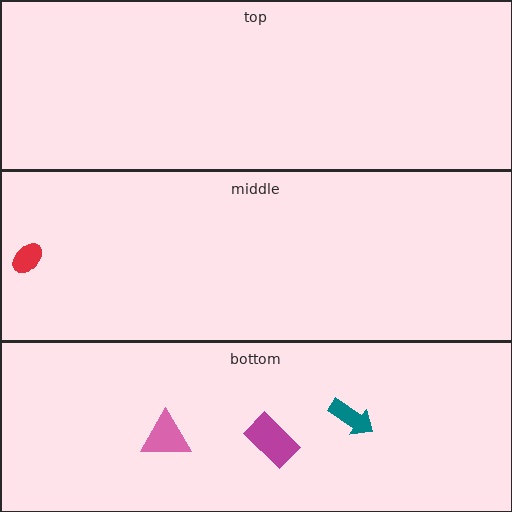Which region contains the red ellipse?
The middle region.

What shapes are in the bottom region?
The magenta rectangle, the pink triangle, the teal arrow.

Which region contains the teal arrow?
The bottom region.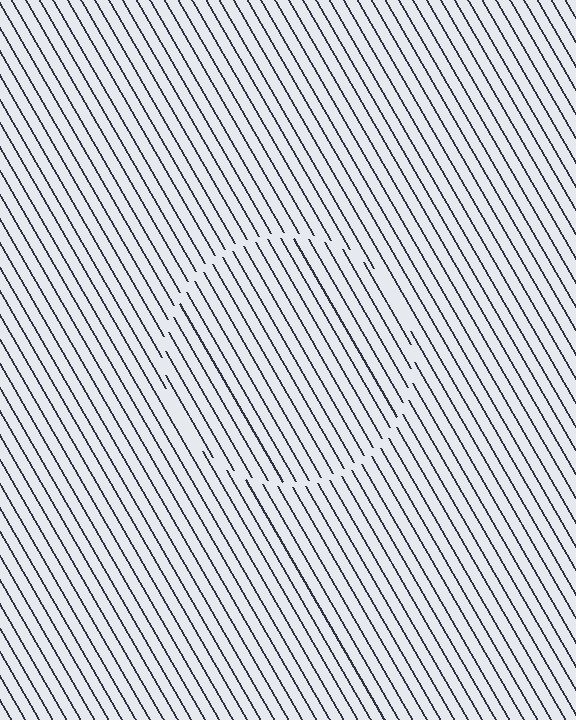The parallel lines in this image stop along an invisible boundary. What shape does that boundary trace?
An illusory circle. The interior of the shape contains the same grating, shifted by half a period — the contour is defined by the phase discontinuity where line-ends from the inner and outer gratings abut.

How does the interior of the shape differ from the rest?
The interior of the shape contains the same grating, shifted by half a period — the contour is defined by the phase discontinuity where line-ends from the inner and outer gratings abut.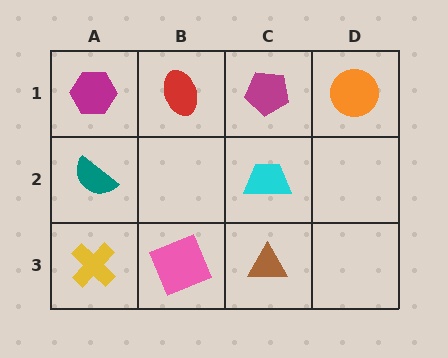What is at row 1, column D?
An orange circle.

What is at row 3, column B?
A pink square.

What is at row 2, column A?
A teal semicircle.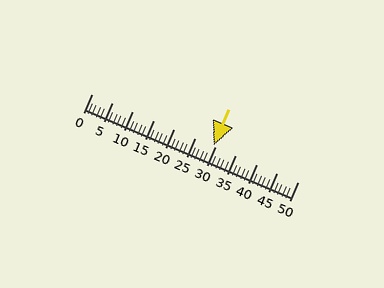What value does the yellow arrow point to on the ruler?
The yellow arrow points to approximately 30.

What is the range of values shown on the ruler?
The ruler shows values from 0 to 50.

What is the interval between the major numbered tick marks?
The major tick marks are spaced 5 units apart.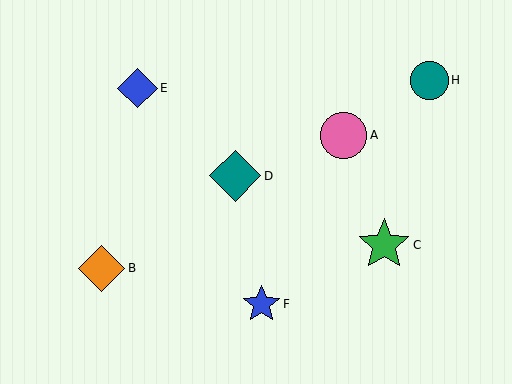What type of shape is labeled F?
Shape F is a blue star.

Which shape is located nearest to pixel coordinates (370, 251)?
The green star (labeled C) at (384, 245) is nearest to that location.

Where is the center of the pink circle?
The center of the pink circle is at (344, 135).